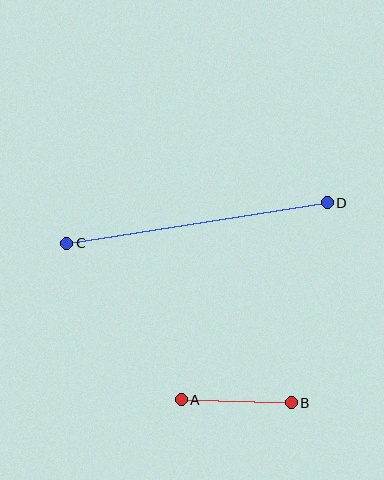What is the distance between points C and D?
The distance is approximately 263 pixels.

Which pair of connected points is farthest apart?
Points C and D are farthest apart.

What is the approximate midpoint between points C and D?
The midpoint is at approximately (197, 223) pixels.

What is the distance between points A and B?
The distance is approximately 110 pixels.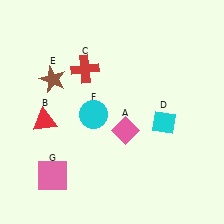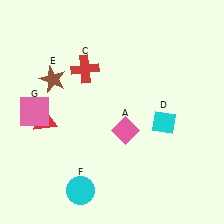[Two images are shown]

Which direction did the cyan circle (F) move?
The cyan circle (F) moved down.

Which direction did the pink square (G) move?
The pink square (G) moved up.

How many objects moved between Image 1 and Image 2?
2 objects moved between the two images.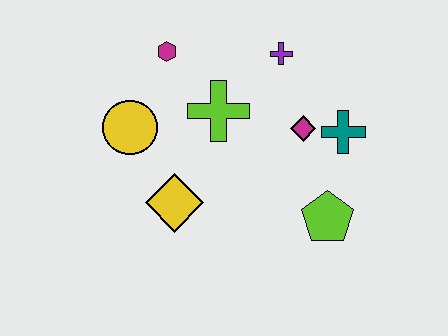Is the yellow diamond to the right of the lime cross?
No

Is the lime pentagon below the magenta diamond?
Yes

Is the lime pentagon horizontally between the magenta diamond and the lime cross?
No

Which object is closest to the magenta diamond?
The teal cross is closest to the magenta diamond.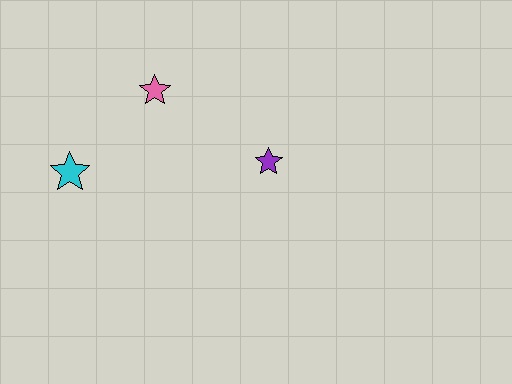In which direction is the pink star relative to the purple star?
The pink star is to the left of the purple star.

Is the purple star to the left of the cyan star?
No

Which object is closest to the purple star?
The pink star is closest to the purple star.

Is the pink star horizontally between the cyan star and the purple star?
Yes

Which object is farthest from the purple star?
The cyan star is farthest from the purple star.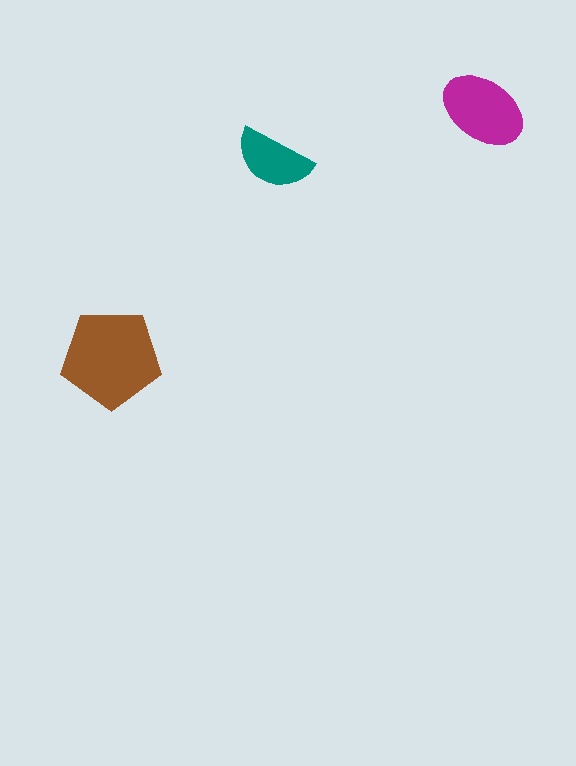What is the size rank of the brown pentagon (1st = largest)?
1st.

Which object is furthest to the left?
The brown pentagon is leftmost.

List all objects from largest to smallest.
The brown pentagon, the magenta ellipse, the teal semicircle.